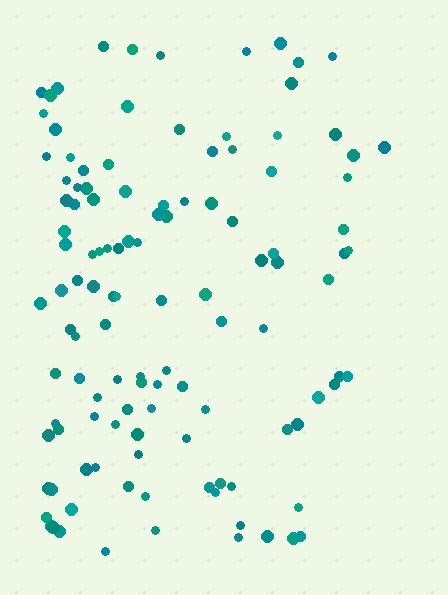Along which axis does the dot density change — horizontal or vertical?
Horizontal.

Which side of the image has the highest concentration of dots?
The left.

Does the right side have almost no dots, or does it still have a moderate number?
Still a moderate number, just noticeably fewer than the left.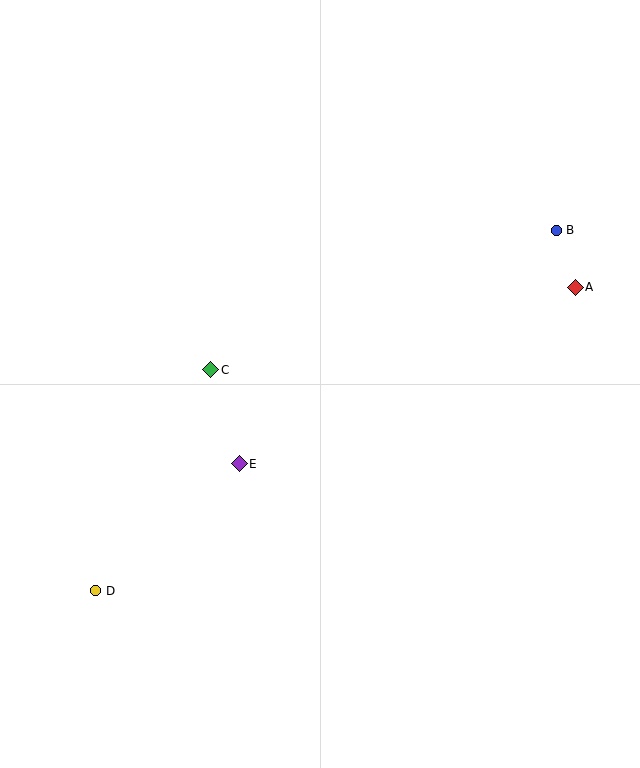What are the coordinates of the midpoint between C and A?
The midpoint between C and A is at (393, 329).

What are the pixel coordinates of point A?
Point A is at (575, 287).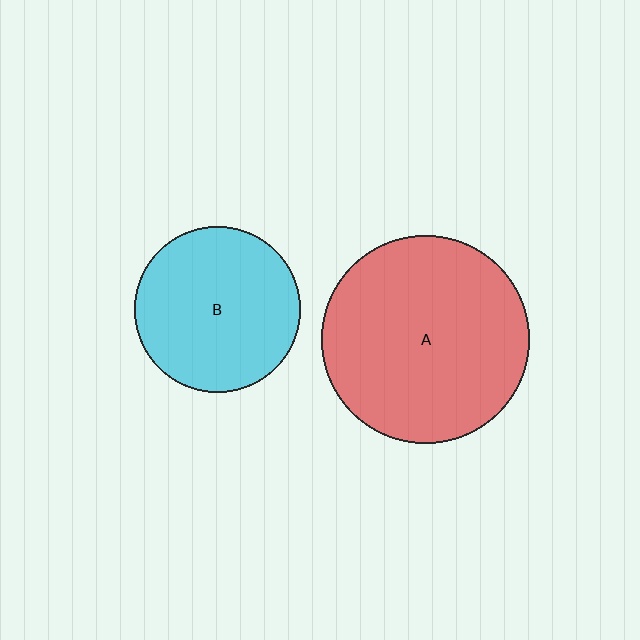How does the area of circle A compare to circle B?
Approximately 1.6 times.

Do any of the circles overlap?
No, none of the circles overlap.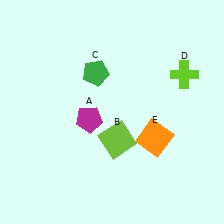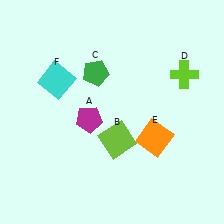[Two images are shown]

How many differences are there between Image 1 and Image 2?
There is 1 difference between the two images.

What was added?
A cyan square (F) was added in Image 2.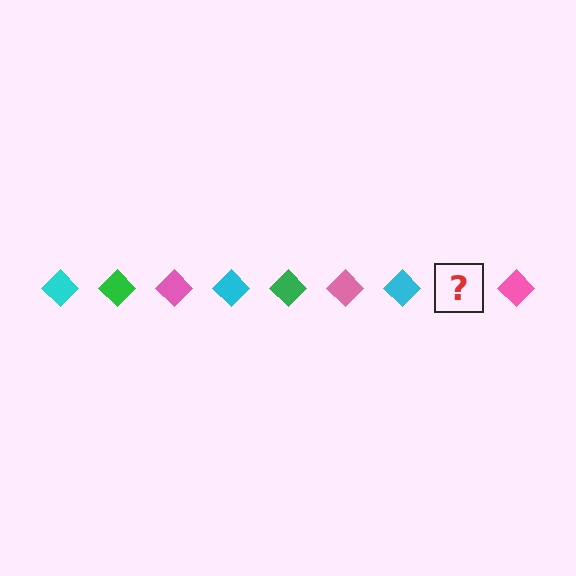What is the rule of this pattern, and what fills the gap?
The rule is that the pattern cycles through cyan, green, pink diamonds. The gap should be filled with a green diamond.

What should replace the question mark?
The question mark should be replaced with a green diamond.